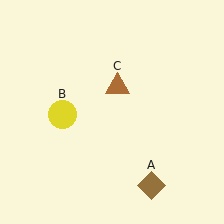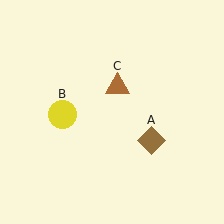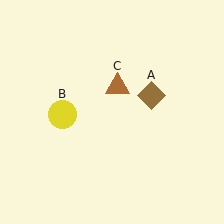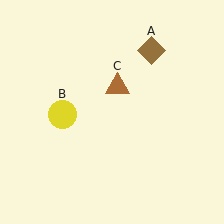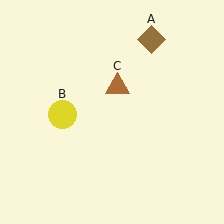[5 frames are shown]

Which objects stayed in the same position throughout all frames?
Yellow circle (object B) and brown triangle (object C) remained stationary.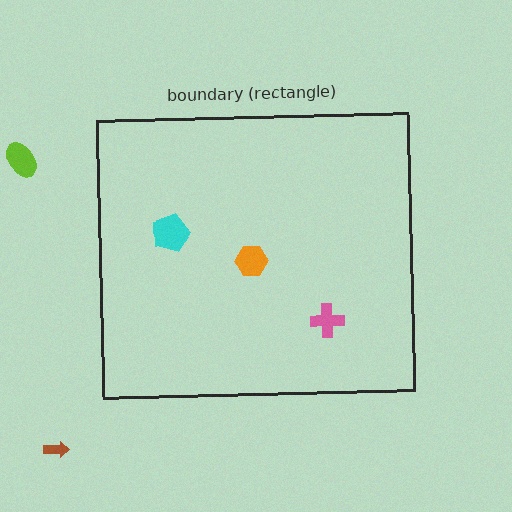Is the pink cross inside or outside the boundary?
Inside.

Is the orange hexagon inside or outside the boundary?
Inside.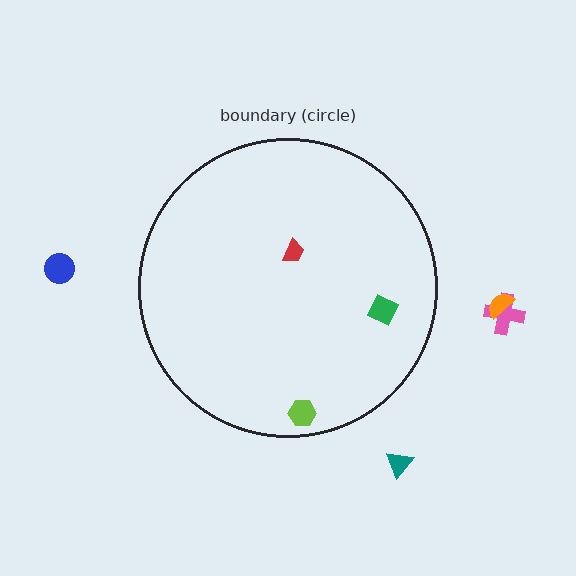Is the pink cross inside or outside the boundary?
Outside.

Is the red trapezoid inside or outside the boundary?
Inside.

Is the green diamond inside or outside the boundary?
Inside.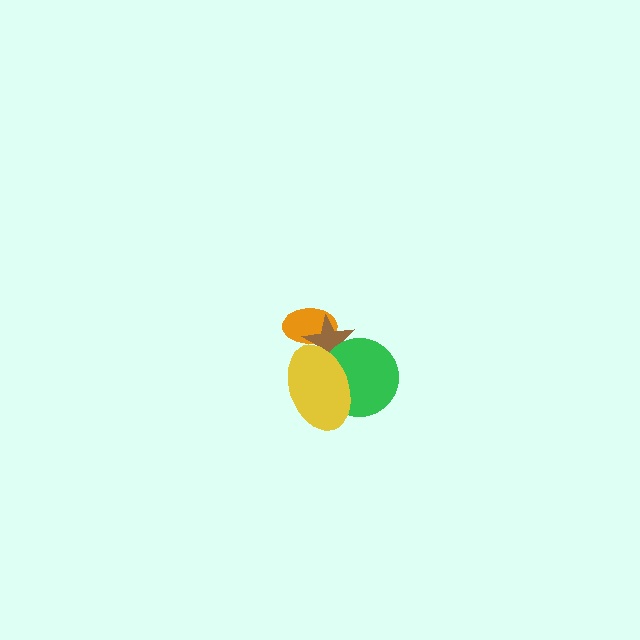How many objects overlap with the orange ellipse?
2 objects overlap with the orange ellipse.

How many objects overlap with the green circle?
2 objects overlap with the green circle.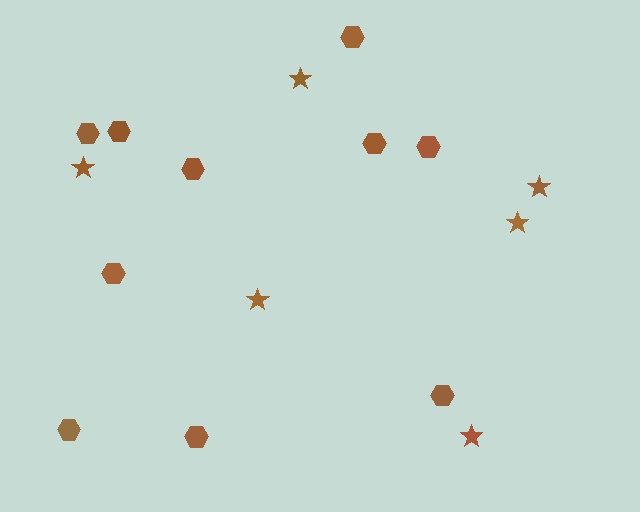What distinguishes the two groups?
There are 2 groups: one group of stars (6) and one group of hexagons (10).